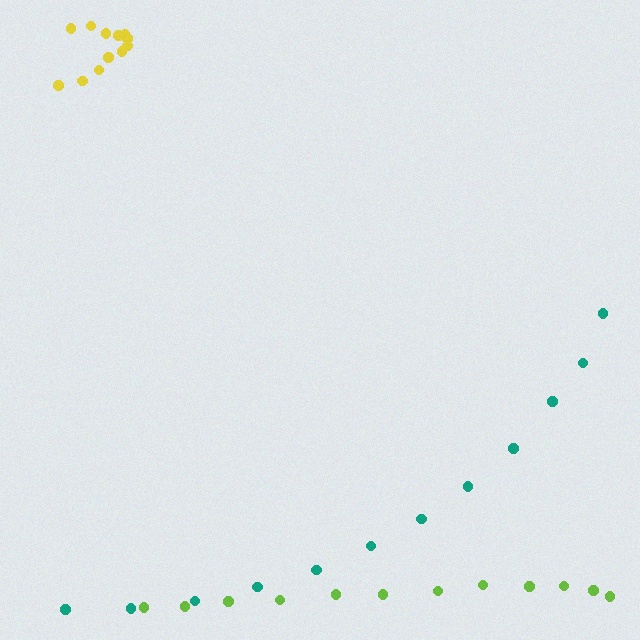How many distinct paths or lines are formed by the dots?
There are 3 distinct paths.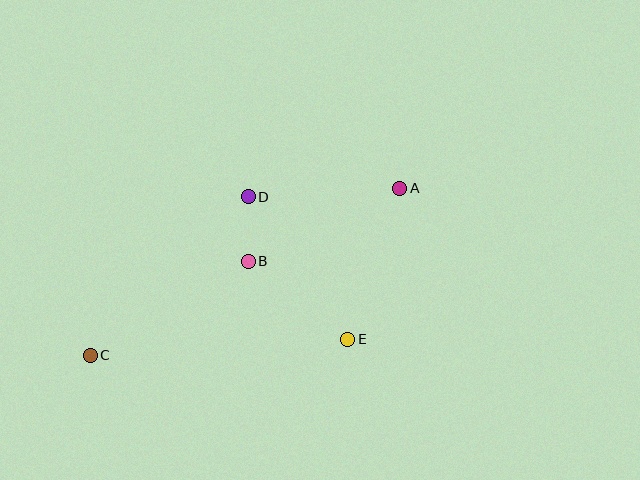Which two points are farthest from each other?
Points A and C are farthest from each other.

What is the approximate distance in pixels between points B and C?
The distance between B and C is approximately 184 pixels.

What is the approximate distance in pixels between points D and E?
The distance between D and E is approximately 174 pixels.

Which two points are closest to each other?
Points B and D are closest to each other.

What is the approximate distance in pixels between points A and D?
The distance between A and D is approximately 152 pixels.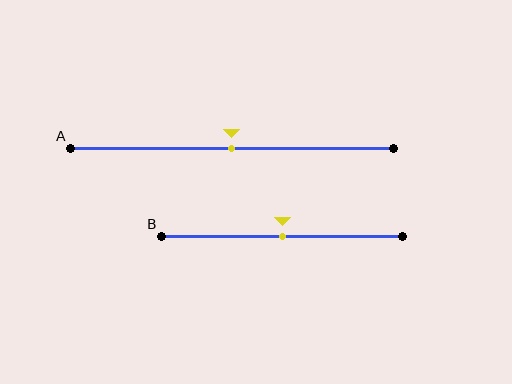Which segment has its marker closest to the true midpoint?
Segment A has its marker closest to the true midpoint.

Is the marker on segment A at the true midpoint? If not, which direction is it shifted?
Yes, the marker on segment A is at the true midpoint.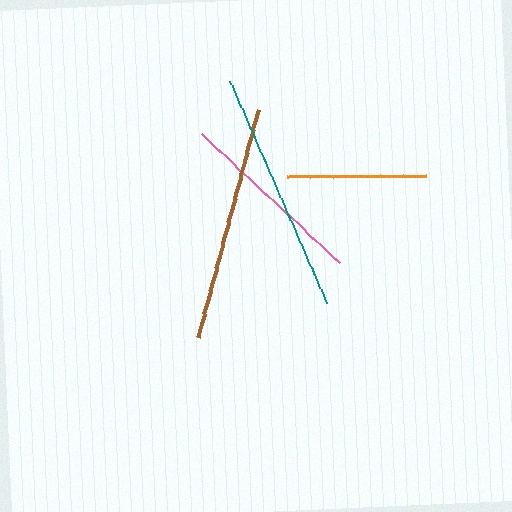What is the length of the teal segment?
The teal segment is approximately 242 pixels long.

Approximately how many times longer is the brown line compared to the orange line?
The brown line is approximately 1.7 times the length of the orange line.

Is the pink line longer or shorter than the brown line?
The brown line is longer than the pink line.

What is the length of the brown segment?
The brown segment is approximately 235 pixels long.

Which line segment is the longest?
The teal line is the longest at approximately 242 pixels.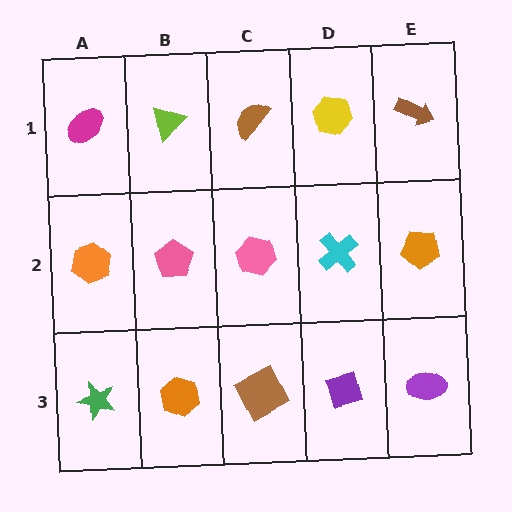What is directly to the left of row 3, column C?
An orange hexagon.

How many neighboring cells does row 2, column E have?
3.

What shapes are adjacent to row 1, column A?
An orange hexagon (row 2, column A), a lime triangle (row 1, column B).